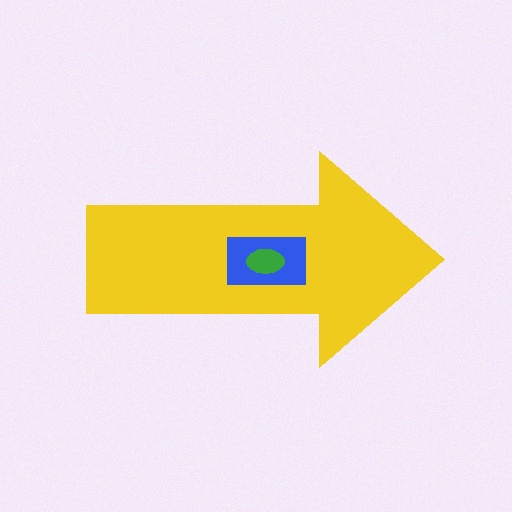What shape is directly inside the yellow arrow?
The blue rectangle.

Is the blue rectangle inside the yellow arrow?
Yes.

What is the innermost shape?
The green ellipse.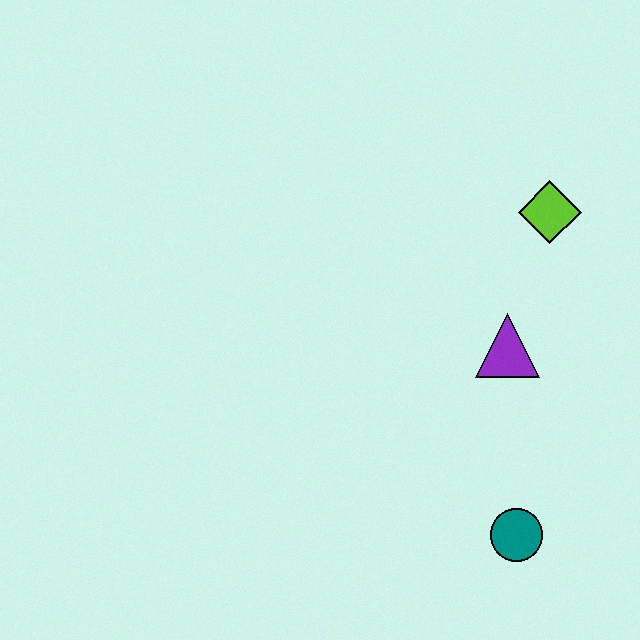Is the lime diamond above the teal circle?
Yes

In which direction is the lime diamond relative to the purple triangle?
The lime diamond is above the purple triangle.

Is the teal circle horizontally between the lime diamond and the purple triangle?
Yes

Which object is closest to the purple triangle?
The lime diamond is closest to the purple triangle.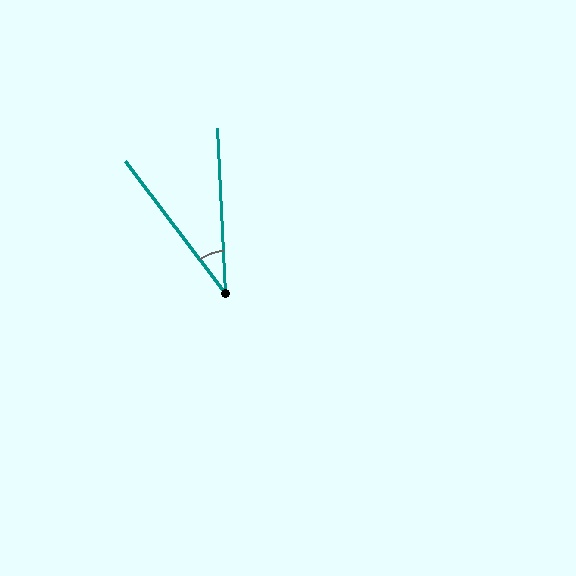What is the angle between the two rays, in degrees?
Approximately 34 degrees.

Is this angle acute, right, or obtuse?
It is acute.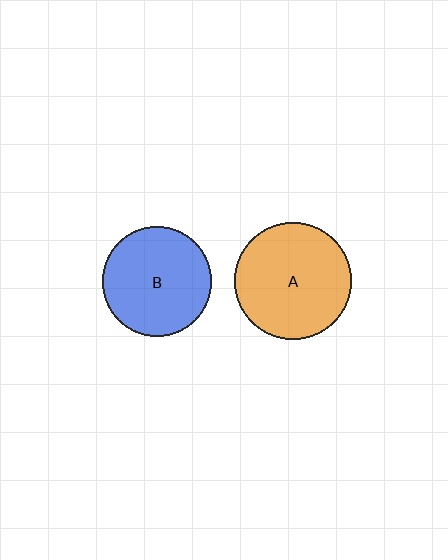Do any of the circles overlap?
No, none of the circles overlap.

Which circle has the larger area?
Circle A (orange).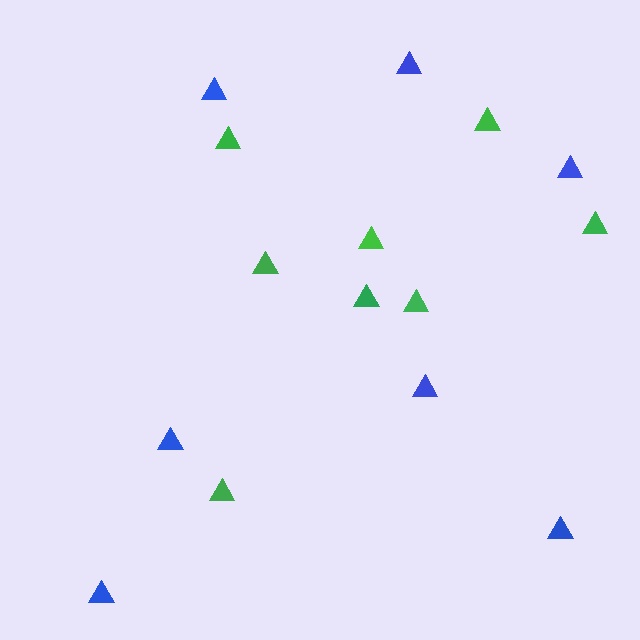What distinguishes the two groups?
There are 2 groups: one group of green triangles (8) and one group of blue triangles (7).